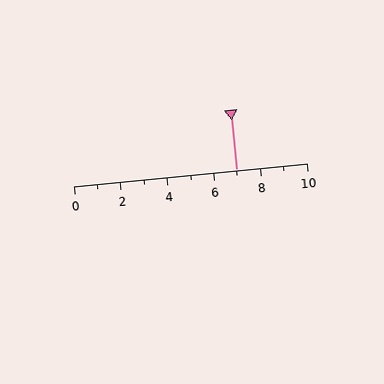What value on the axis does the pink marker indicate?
The marker indicates approximately 7.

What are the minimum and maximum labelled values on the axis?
The axis runs from 0 to 10.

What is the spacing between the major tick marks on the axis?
The major ticks are spaced 2 apart.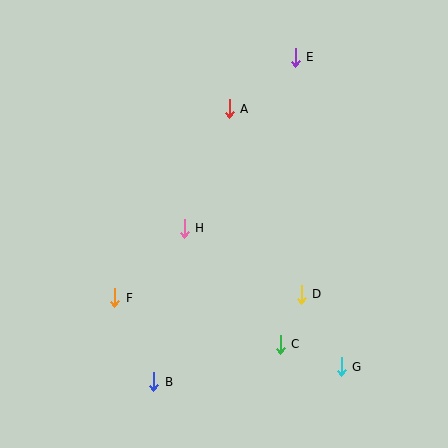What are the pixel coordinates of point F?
Point F is at (115, 298).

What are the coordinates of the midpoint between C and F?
The midpoint between C and F is at (197, 321).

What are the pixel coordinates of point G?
Point G is at (341, 367).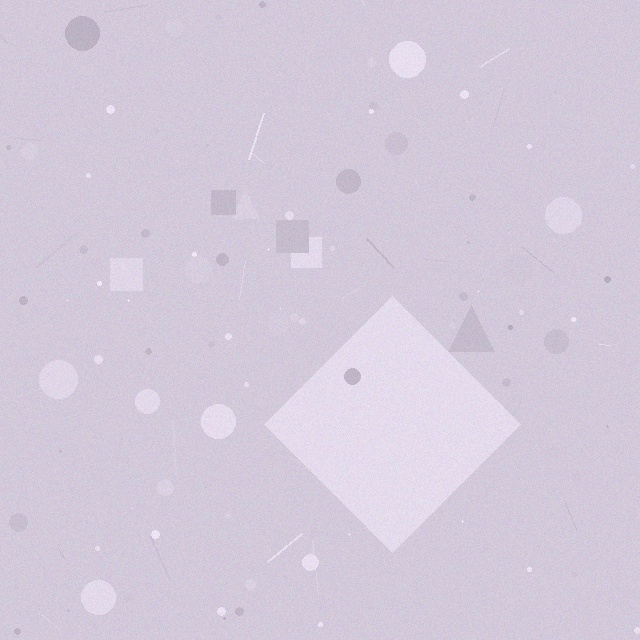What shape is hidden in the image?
A diamond is hidden in the image.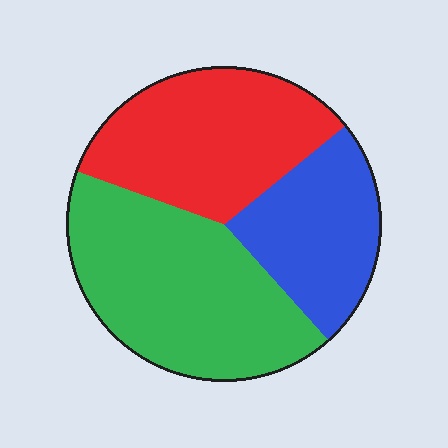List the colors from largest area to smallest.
From largest to smallest: green, red, blue.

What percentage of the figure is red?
Red covers 34% of the figure.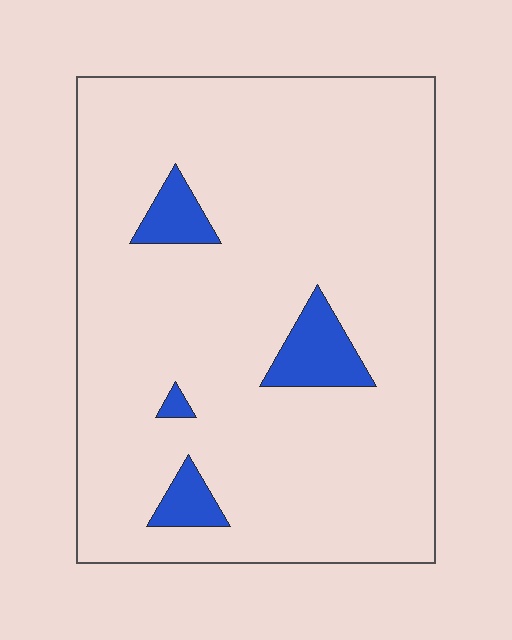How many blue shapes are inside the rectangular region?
4.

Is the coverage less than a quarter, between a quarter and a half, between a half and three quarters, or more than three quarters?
Less than a quarter.